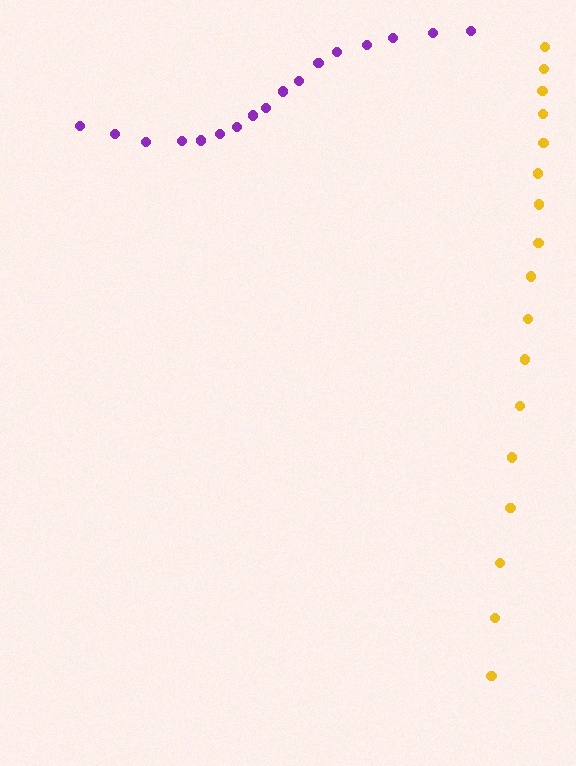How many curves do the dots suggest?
There are 2 distinct paths.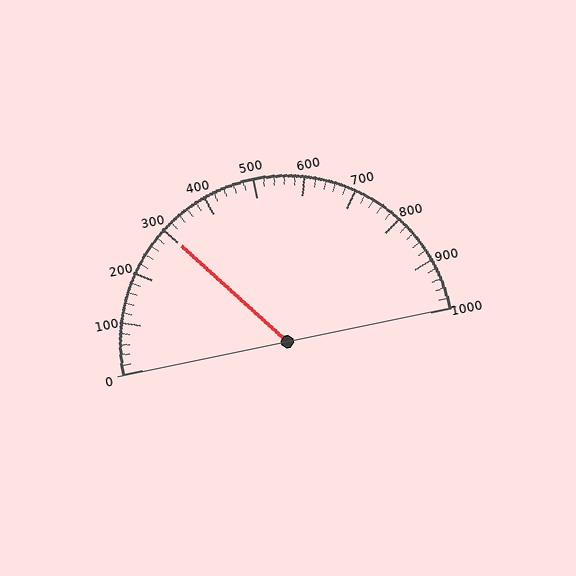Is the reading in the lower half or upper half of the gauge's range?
The reading is in the lower half of the range (0 to 1000).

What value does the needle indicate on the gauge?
The needle indicates approximately 300.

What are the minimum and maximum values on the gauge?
The gauge ranges from 0 to 1000.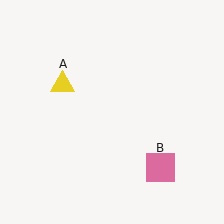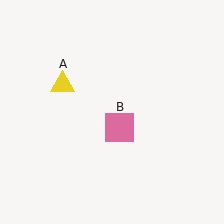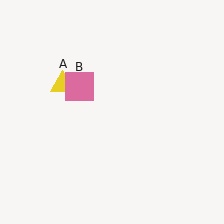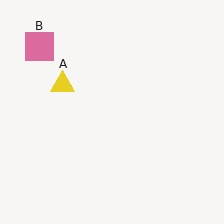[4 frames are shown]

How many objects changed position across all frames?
1 object changed position: pink square (object B).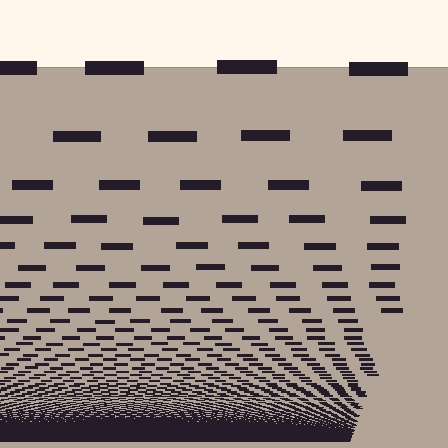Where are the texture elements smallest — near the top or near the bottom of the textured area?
Near the bottom.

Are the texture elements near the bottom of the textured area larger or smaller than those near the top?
Smaller. The gradient is inverted — elements near the bottom are smaller and denser.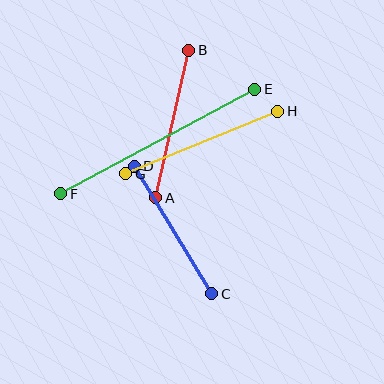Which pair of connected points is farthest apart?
Points E and F are farthest apart.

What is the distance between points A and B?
The distance is approximately 151 pixels.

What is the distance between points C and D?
The distance is approximately 149 pixels.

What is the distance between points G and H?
The distance is approximately 164 pixels.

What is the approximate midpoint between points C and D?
The midpoint is at approximately (173, 230) pixels.